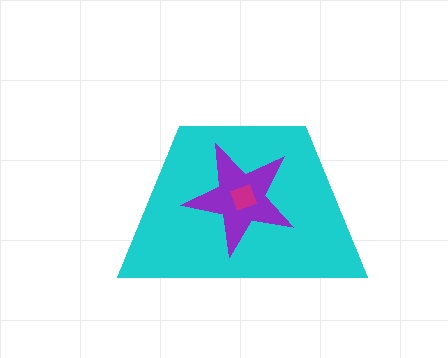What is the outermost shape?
The cyan trapezoid.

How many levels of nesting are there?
3.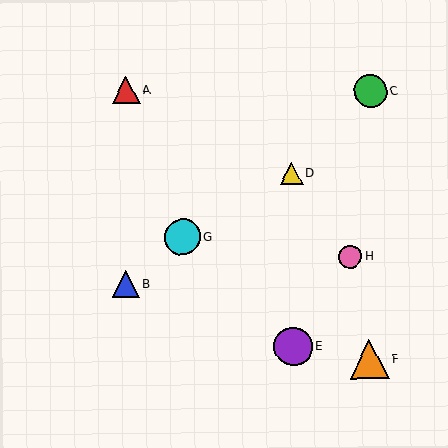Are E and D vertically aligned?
Yes, both are at x≈293.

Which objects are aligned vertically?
Objects D, E are aligned vertically.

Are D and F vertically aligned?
No, D is at x≈292 and F is at x≈369.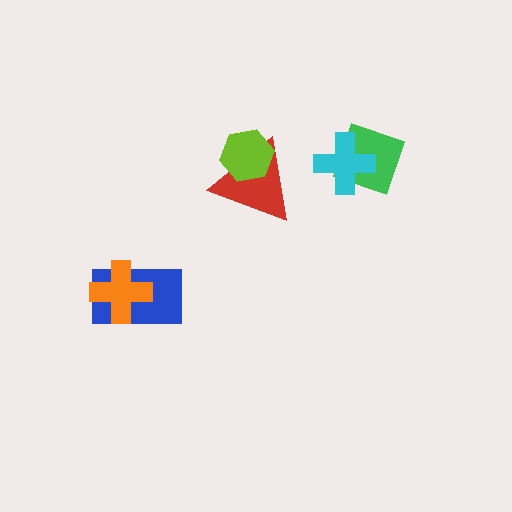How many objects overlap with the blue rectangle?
1 object overlaps with the blue rectangle.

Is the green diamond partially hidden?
Yes, it is partially covered by another shape.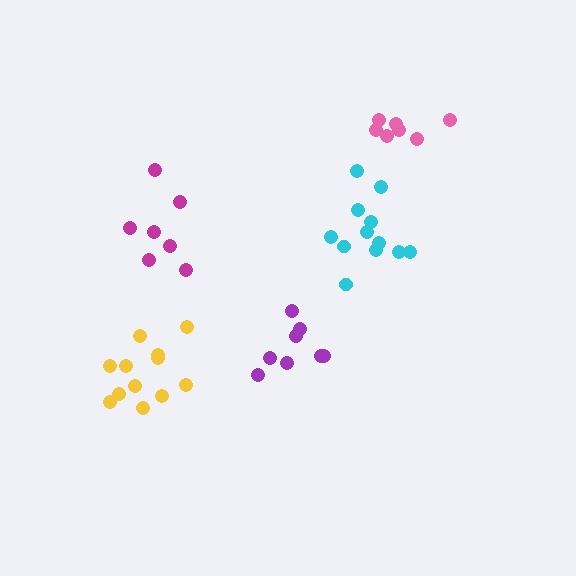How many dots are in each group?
Group 1: 7 dots, Group 2: 12 dots, Group 3: 12 dots, Group 4: 8 dots, Group 5: 7 dots (46 total).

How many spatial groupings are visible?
There are 5 spatial groupings.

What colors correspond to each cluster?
The clusters are colored: pink, yellow, cyan, purple, magenta.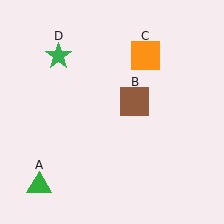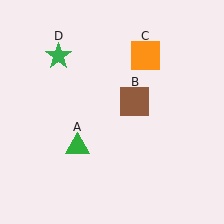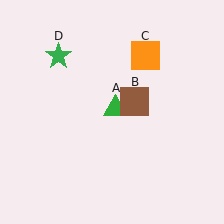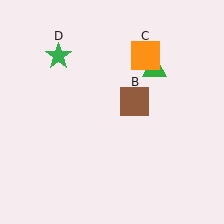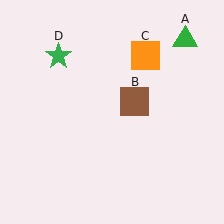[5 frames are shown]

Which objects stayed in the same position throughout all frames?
Brown square (object B) and orange square (object C) and green star (object D) remained stationary.